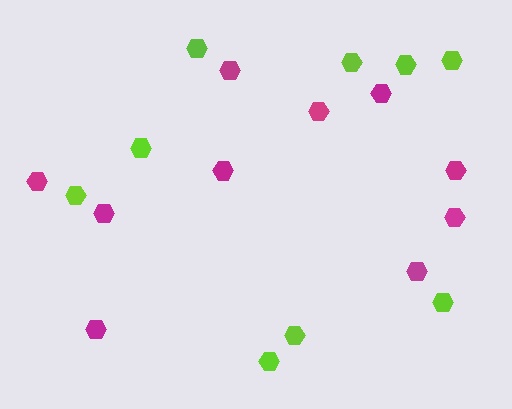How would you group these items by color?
There are 2 groups: one group of lime hexagons (9) and one group of magenta hexagons (10).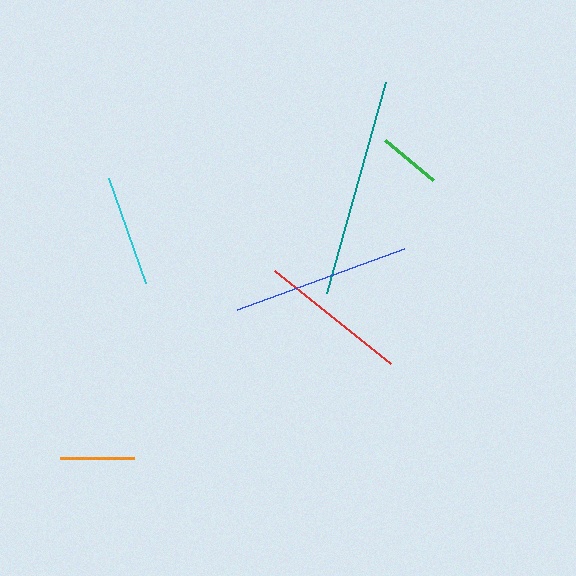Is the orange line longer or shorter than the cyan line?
The cyan line is longer than the orange line.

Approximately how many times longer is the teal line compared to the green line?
The teal line is approximately 3.6 times the length of the green line.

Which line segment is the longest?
The teal line is the longest at approximately 219 pixels.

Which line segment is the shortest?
The green line is the shortest at approximately 62 pixels.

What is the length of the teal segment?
The teal segment is approximately 219 pixels long.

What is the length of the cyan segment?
The cyan segment is approximately 112 pixels long.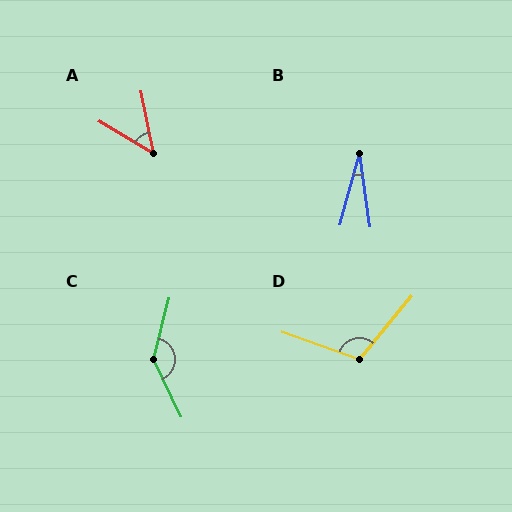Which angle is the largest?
C, at approximately 140 degrees.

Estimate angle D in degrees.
Approximately 110 degrees.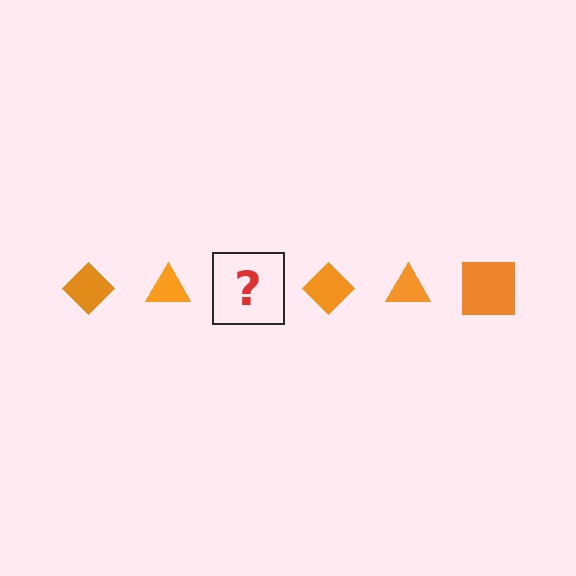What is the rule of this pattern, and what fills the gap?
The rule is that the pattern cycles through diamond, triangle, square shapes in orange. The gap should be filled with an orange square.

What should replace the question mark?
The question mark should be replaced with an orange square.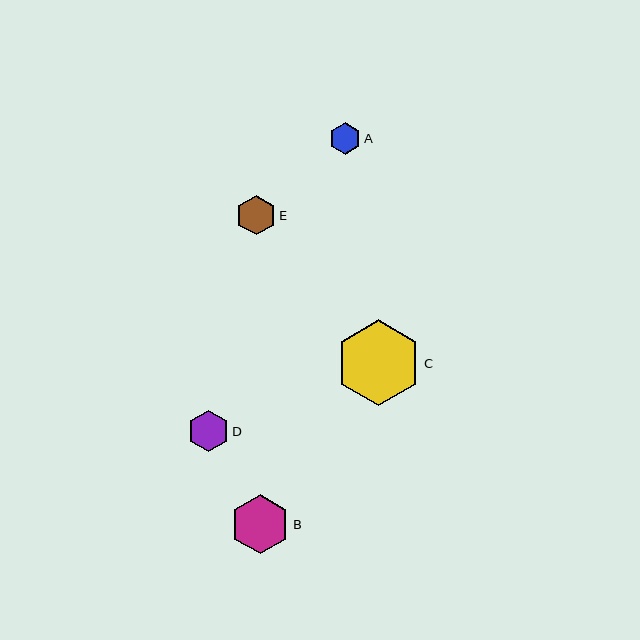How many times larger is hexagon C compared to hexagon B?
Hexagon C is approximately 1.4 times the size of hexagon B.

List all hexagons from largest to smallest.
From largest to smallest: C, B, D, E, A.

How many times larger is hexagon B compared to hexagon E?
Hexagon B is approximately 1.5 times the size of hexagon E.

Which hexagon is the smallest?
Hexagon A is the smallest with a size of approximately 32 pixels.